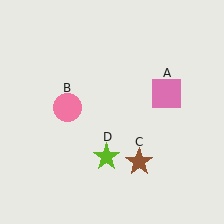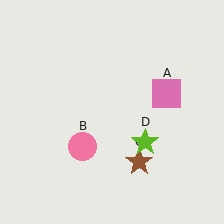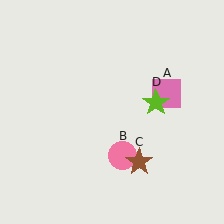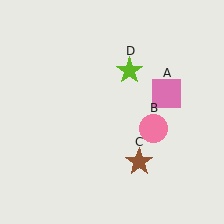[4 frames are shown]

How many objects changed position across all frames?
2 objects changed position: pink circle (object B), lime star (object D).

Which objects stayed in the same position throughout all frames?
Pink square (object A) and brown star (object C) remained stationary.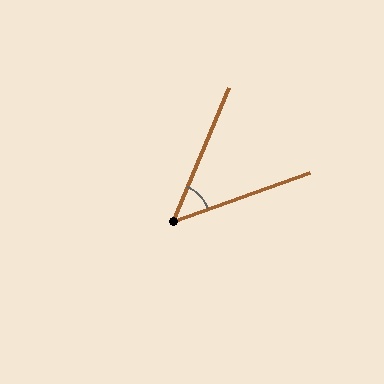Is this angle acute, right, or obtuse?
It is acute.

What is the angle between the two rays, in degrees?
Approximately 48 degrees.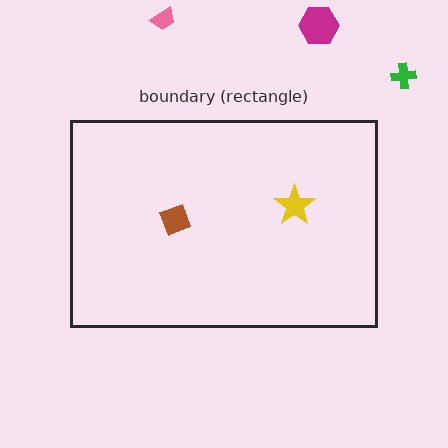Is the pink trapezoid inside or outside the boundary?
Outside.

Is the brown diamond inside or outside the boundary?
Inside.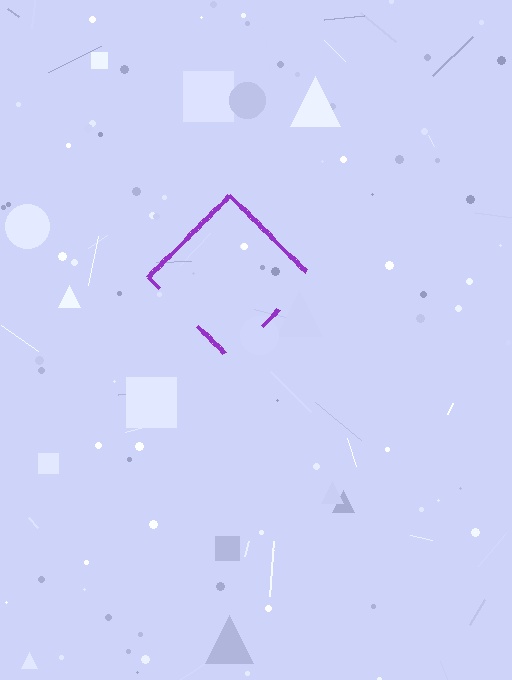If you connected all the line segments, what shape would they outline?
They would outline a diamond.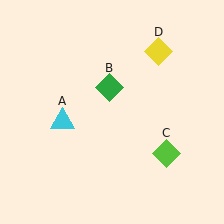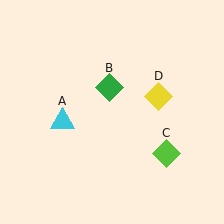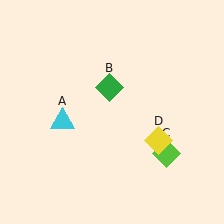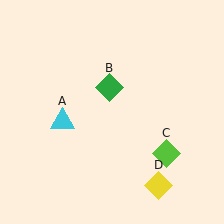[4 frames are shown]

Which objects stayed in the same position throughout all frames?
Cyan triangle (object A) and green diamond (object B) and lime diamond (object C) remained stationary.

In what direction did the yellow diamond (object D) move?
The yellow diamond (object D) moved down.